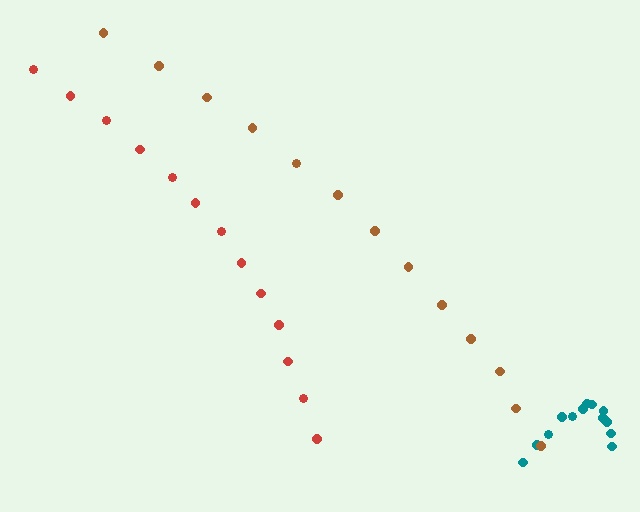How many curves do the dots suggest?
There are 3 distinct paths.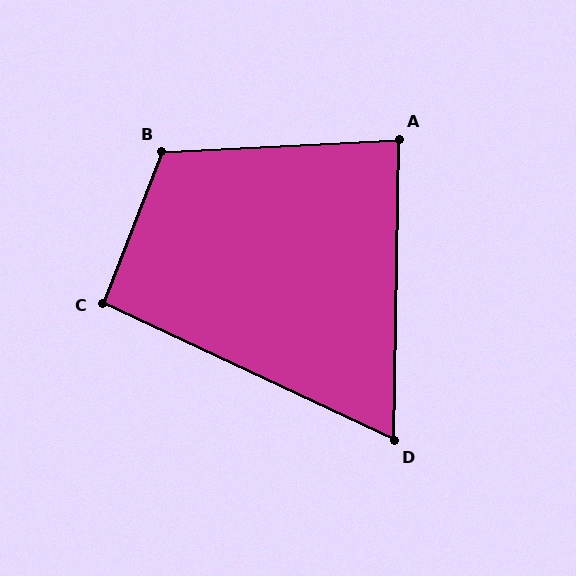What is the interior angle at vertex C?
Approximately 94 degrees (approximately right).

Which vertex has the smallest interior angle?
D, at approximately 66 degrees.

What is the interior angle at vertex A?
Approximately 86 degrees (approximately right).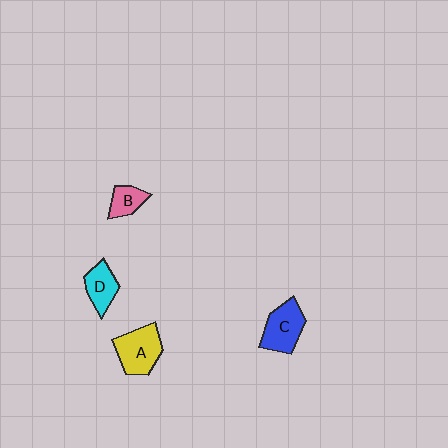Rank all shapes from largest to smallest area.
From largest to smallest: A (yellow), C (blue), D (cyan), B (pink).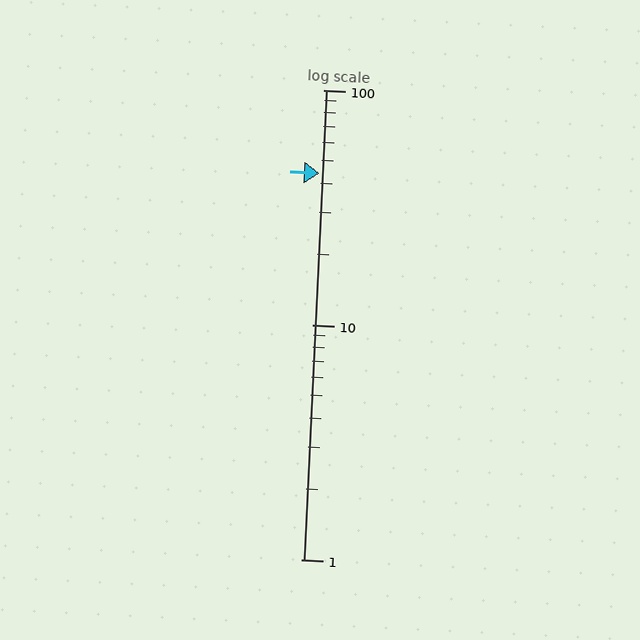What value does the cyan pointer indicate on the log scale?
The pointer indicates approximately 44.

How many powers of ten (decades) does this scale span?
The scale spans 2 decades, from 1 to 100.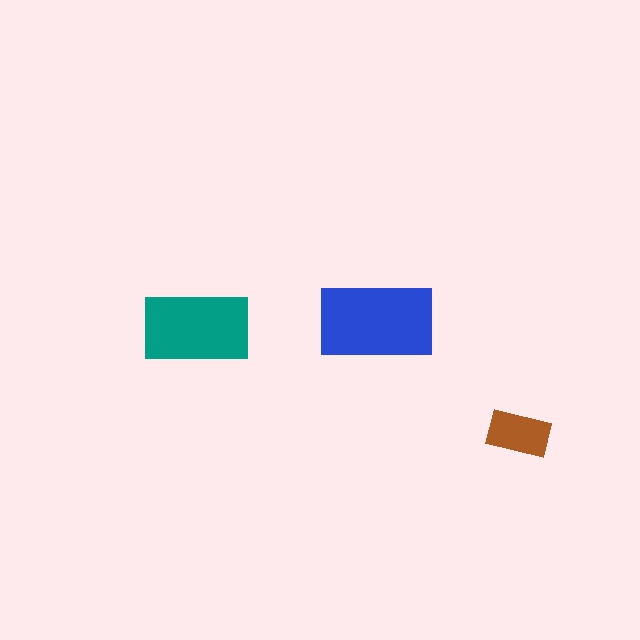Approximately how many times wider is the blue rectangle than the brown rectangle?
About 2 times wider.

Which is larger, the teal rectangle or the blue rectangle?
The blue one.